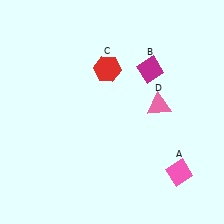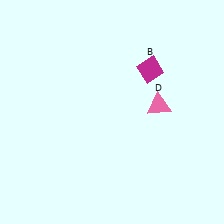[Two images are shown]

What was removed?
The pink diamond (A), the red hexagon (C) were removed in Image 2.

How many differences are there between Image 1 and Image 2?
There are 2 differences between the two images.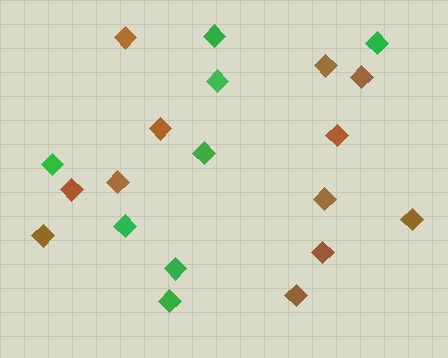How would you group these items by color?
There are 2 groups: one group of brown diamonds (12) and one group of green diamonds (8).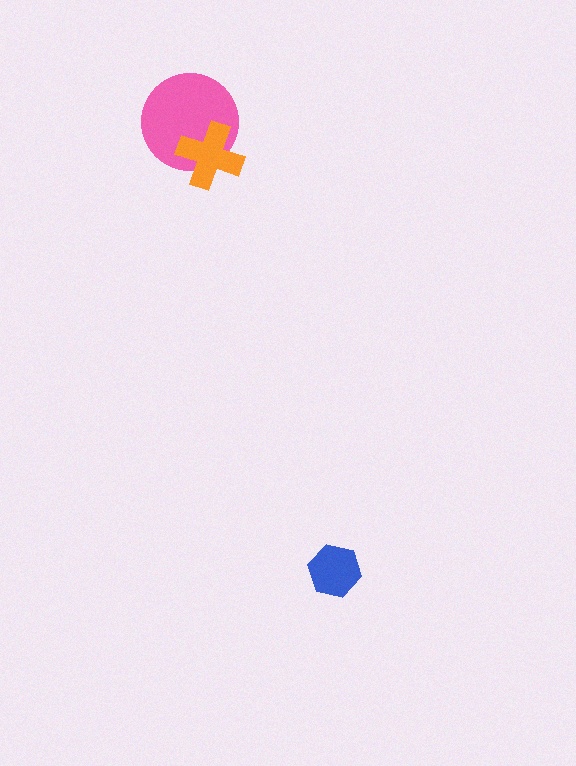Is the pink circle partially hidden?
Yes, it is partially covered by another shape.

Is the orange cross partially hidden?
No, no other shape covers it.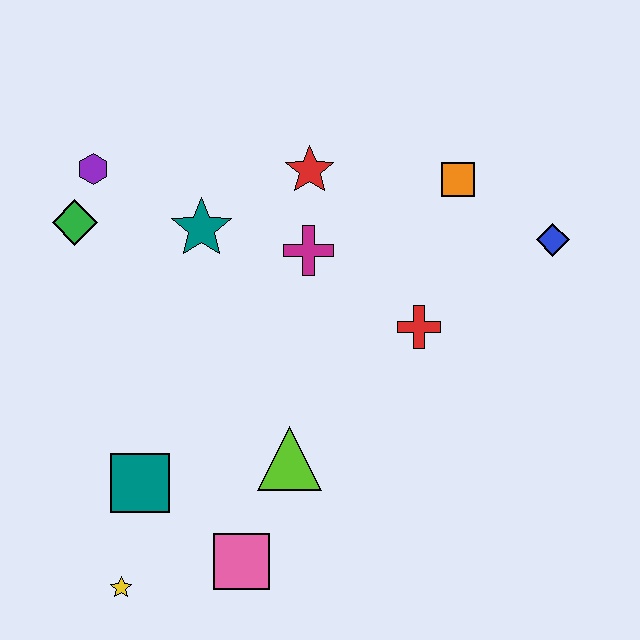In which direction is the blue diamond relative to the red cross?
The blue diamond is to the right of the red cross.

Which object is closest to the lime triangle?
The pink square is closest to the lime triangle.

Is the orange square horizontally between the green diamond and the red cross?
No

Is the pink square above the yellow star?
Yes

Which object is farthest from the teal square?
The blue diamond is farthest from the teal square.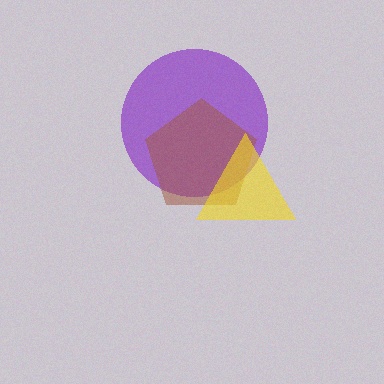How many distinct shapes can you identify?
There are 3 distinct shapes: a purple circle, a brown pentagon, a yellow triangle.